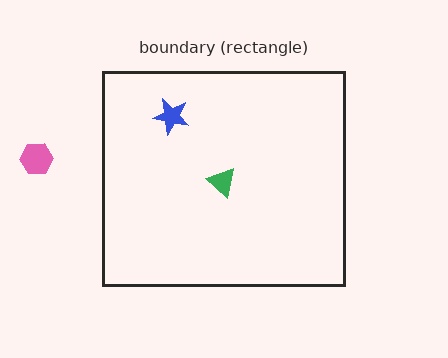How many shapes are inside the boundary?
2 inside, 1 outside.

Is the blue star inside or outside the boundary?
Inside.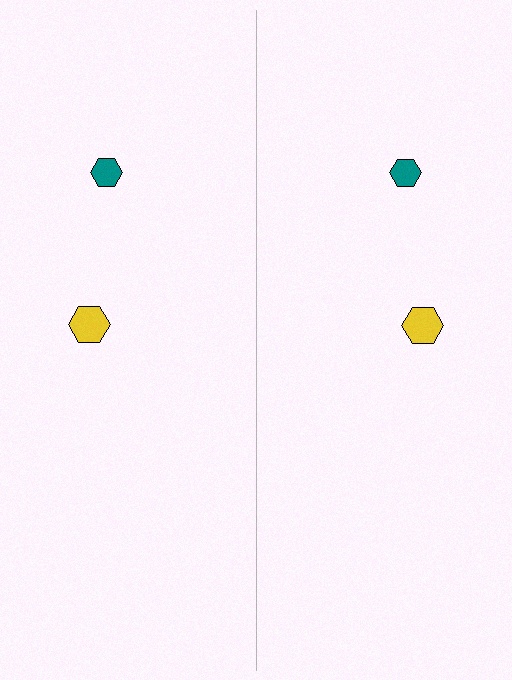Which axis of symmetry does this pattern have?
The pattern has a vertical axis of symmetry running through the center of the image.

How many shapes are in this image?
There are 4 shapes in this image.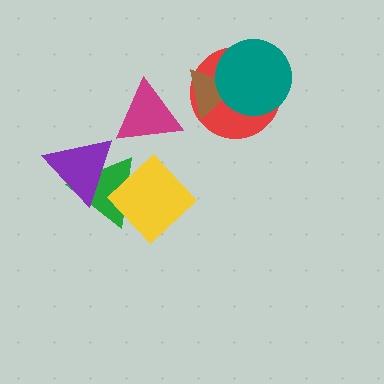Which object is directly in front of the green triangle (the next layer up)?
The yellow diamond is directly in front of the green triangle.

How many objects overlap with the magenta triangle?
0 objects overlap with the magenta triangle.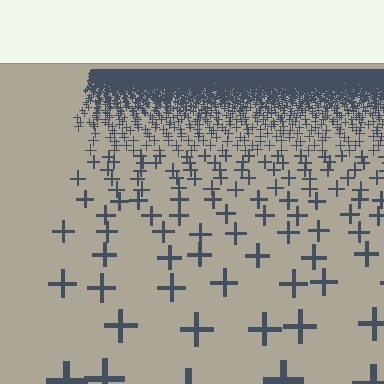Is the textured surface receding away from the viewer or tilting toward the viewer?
The surface is receding away from the viewer. Texture elements get smaller and denser toward the top.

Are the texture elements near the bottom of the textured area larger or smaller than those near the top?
Larger. Near the bottom, elements are closer to the viewer and appear at a bigger on-screen size.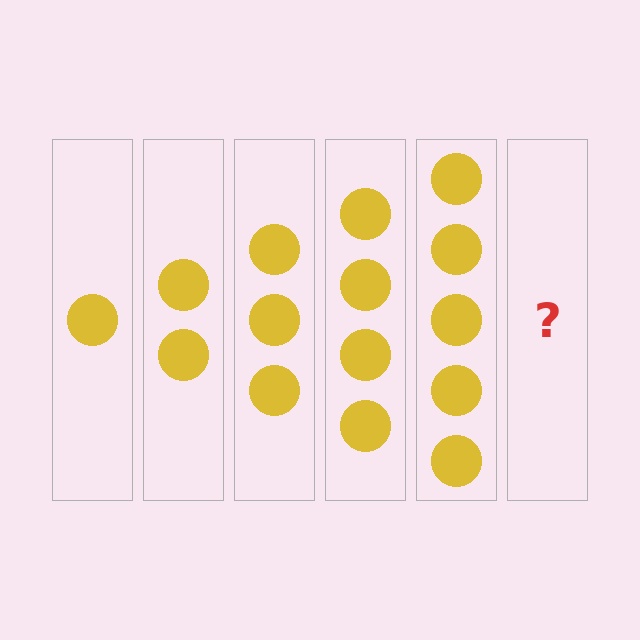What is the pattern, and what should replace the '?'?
The pattern is that each step adds one more circle. The '?' should be 6 circles.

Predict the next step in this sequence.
The next step is 6 circles.